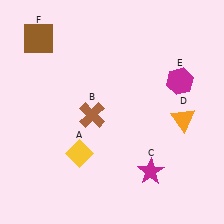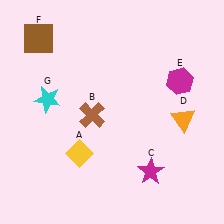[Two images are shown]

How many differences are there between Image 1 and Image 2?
There is 1 difference between the two images.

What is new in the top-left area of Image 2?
A cyan star (G) was added in the top-left area of Image 2.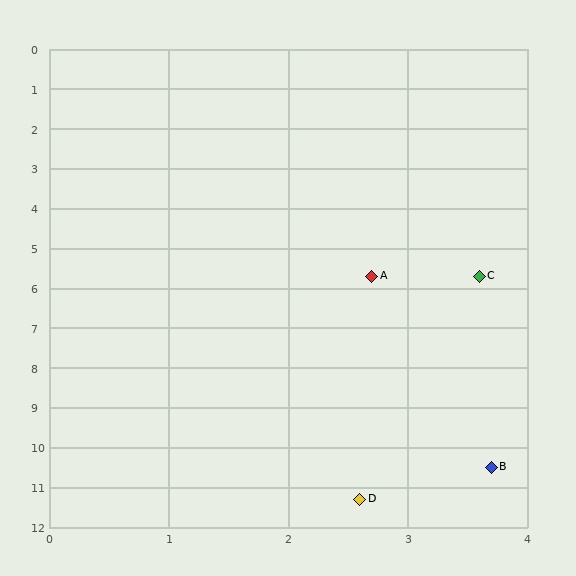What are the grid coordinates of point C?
Point C is at approximately (3.6, 5.7).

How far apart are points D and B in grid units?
Points D and B are about 1.4 grid units apart.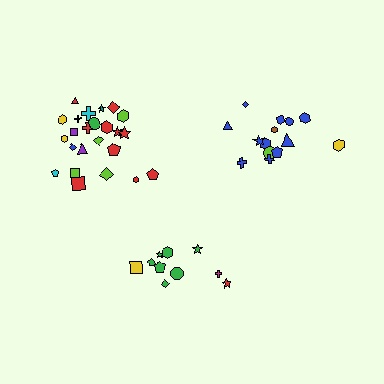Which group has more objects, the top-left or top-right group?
The top-left group.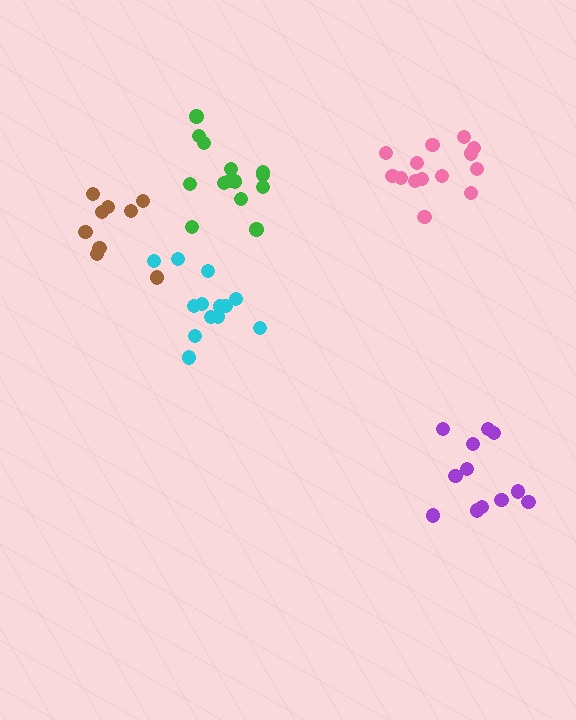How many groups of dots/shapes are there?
There are 5 groups.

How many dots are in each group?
Group 1: 14 dots, Group 2: 14 dots, Group 3: 13 dots, Group 4: 12 dots, Group 5: 9 dots (62 total).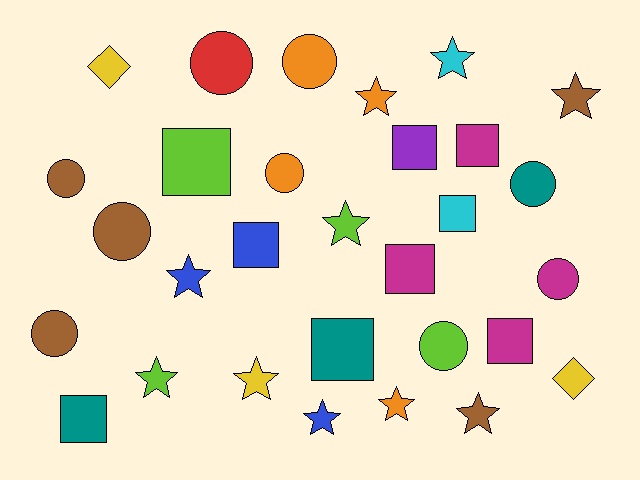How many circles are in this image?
There are 9 circles.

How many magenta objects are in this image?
There are 4 magenta objects.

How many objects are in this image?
There are 30 objects.